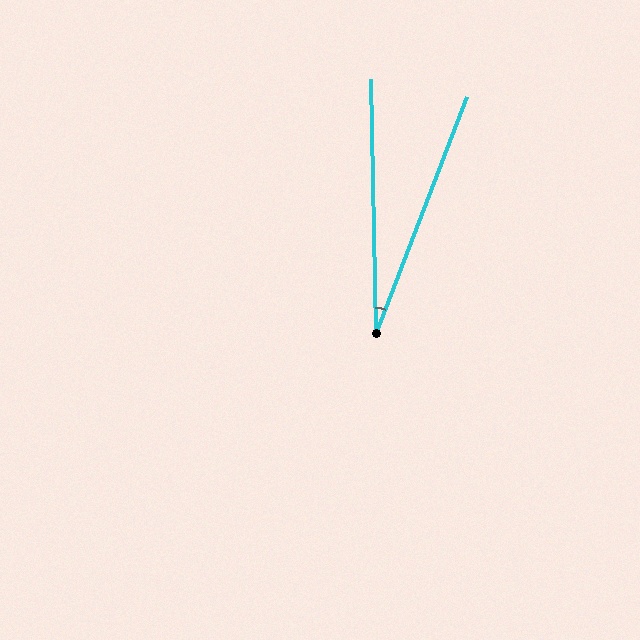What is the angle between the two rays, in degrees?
Approximately 22 degrees.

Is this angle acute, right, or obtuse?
It is acute.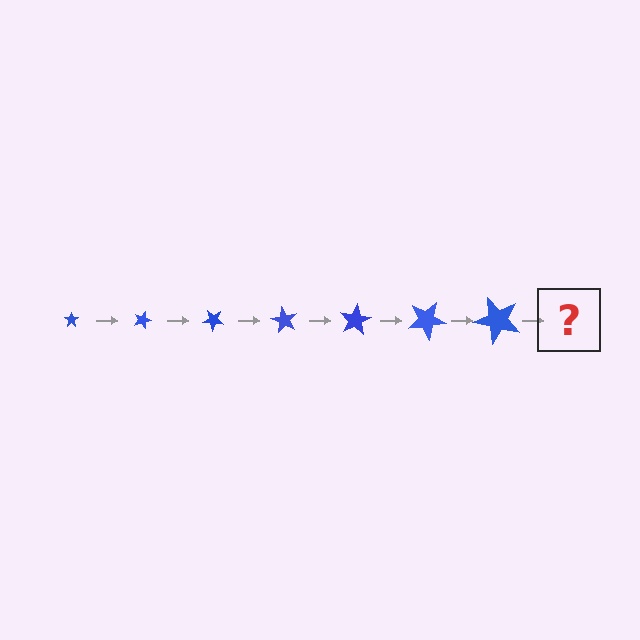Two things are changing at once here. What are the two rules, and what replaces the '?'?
The two rules are that the star grows larger each step and it rotates 20 degrees each step. The '?' should be a star, larger than the previous one and rotated 140 degrees from the start.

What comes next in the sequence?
The next element should be a star, larger than the previous one and rotated 140 degrees from the start.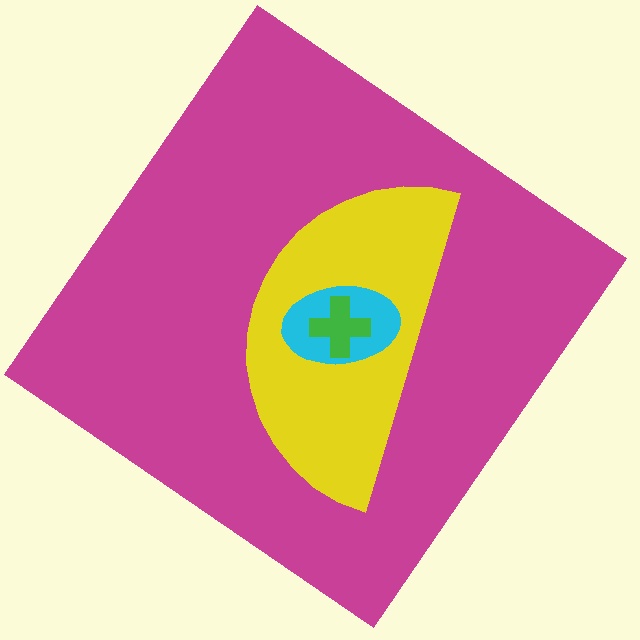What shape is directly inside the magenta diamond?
The yellow semicircle.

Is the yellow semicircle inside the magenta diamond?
Yes.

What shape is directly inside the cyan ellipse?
The green cross.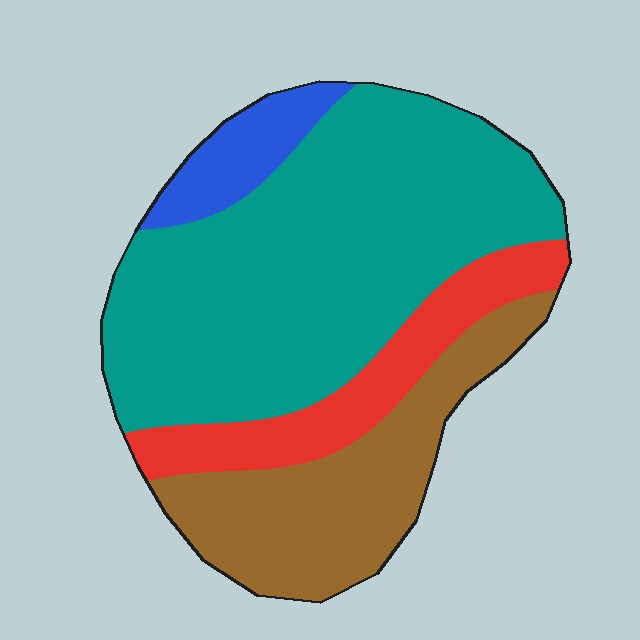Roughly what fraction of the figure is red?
Red covers about 15% of the figure.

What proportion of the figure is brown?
Brown takes up between a sixth and a third of the figure.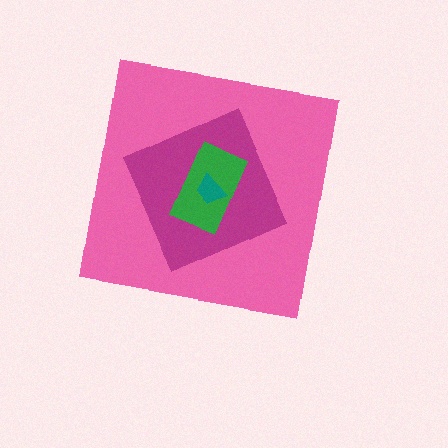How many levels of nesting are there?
4.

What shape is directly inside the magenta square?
The green rectangle.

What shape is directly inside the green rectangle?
The teal trapezoid.